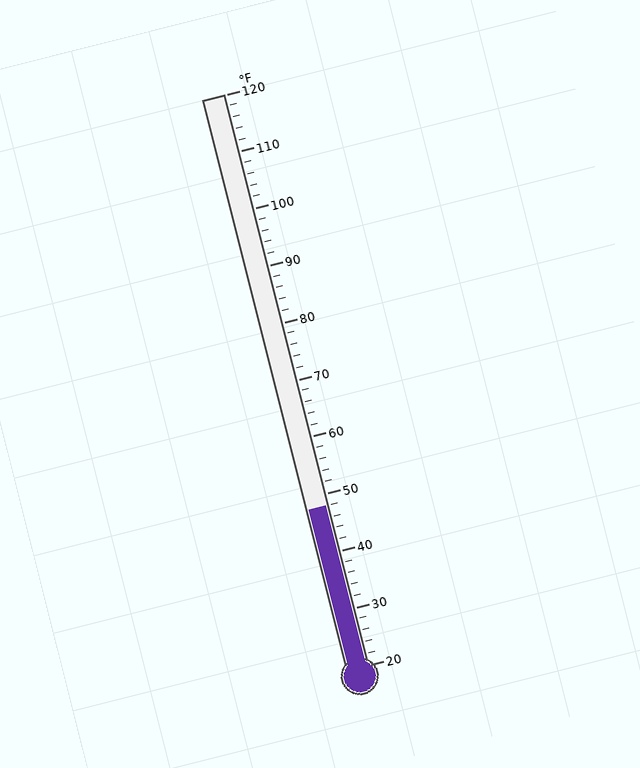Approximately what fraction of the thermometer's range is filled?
The thermometer is filled to approximately 30% of its range.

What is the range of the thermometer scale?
The thermometer scale ranges from 20°F to 120°F.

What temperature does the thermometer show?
The thermometer shows approximately 48°F.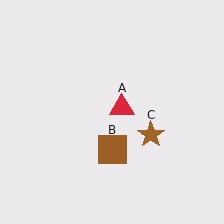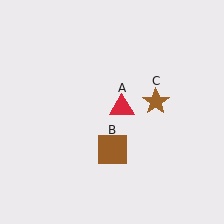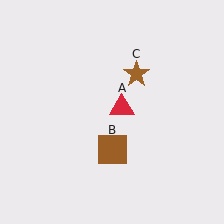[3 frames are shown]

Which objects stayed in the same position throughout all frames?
Red triangle (object A) and brown square (object B) remained stationary.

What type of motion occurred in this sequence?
The brown star (object C) rotated counterclockwise around the center of the scene.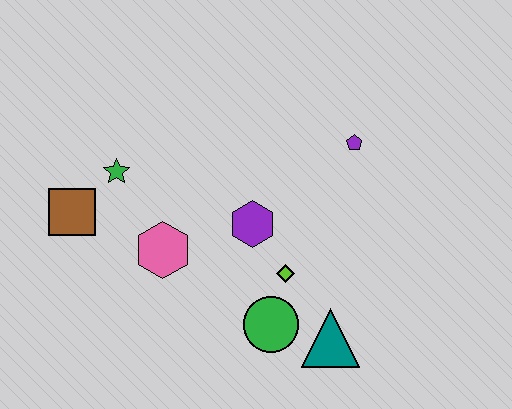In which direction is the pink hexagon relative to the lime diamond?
The pink hexagon is to the left of the lime diamond.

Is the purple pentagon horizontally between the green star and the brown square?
No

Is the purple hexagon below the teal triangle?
No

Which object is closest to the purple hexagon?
The lime diamond is closest to the purple hexagon.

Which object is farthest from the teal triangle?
The brown square is farthest from the teal triangle.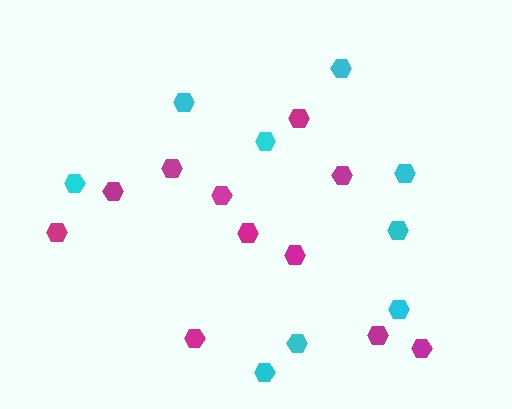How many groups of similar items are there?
There are 2 groups: one group of magenta hexagons (11) and one group of cyan hexagons (9).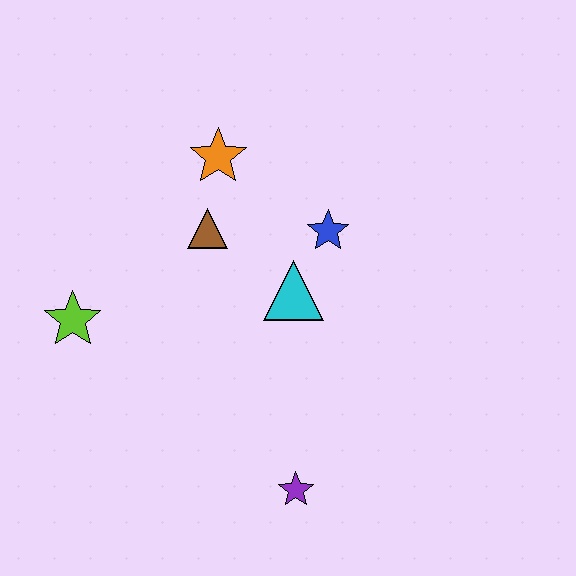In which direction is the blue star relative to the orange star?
The blue star is to the right of the orange star.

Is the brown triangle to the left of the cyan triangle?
Yes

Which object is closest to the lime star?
The brown triangle is closest to the lime star.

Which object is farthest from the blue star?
The lime star is farthest from the blue star.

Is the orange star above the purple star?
Yes